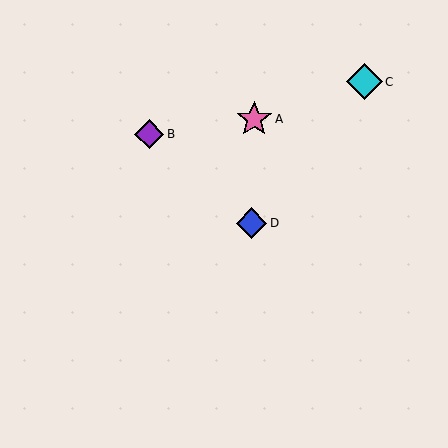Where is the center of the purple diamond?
The center of the purple diamond is at (149, 134).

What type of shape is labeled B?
Shape B is a purple diamond.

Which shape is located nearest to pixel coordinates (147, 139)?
The purple diamond (labeled B) at (149, 134) is nearest to that location.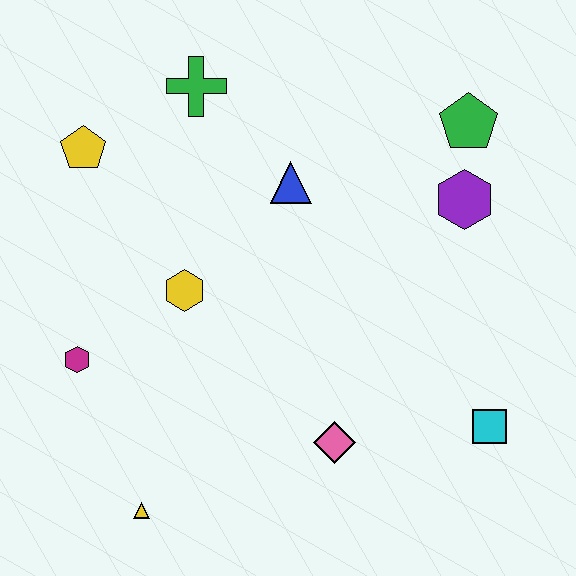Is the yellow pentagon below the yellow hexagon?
No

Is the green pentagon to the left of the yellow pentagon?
No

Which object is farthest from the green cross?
The cyan square is farthest from the green cross.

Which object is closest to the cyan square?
The pink diamond is closest to the cyan square.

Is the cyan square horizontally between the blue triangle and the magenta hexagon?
No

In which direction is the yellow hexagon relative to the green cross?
The yellow hexagon is below the green cross.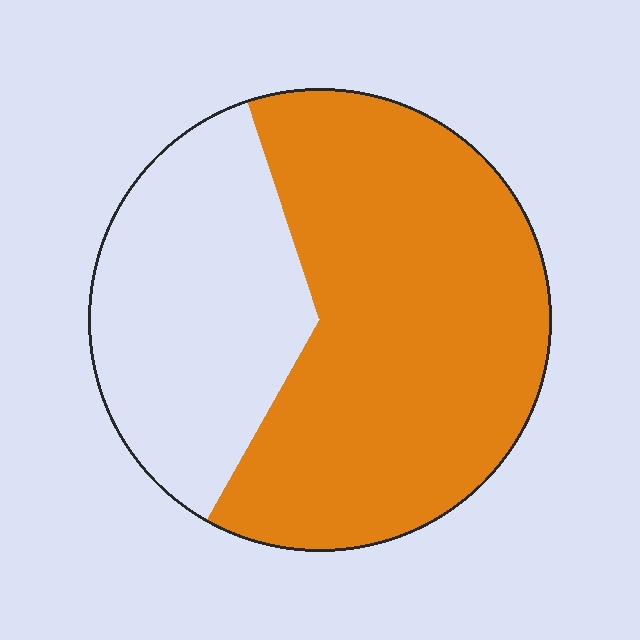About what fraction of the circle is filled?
About five eighths (5/8).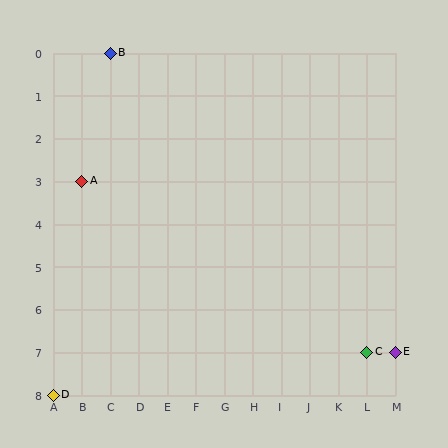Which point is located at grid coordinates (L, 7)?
Point C is at (L, 7).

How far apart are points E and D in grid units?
Points E and D are 12 columns and 1 row apart (about 12.0 grid units diagonally).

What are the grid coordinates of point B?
Point B is at grid coordinates (C, 0).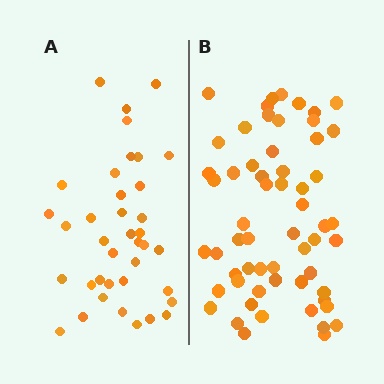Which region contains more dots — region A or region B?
Region B (the right region) has more dots.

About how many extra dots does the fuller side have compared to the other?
Region B has approximately 20 more dots than region A.